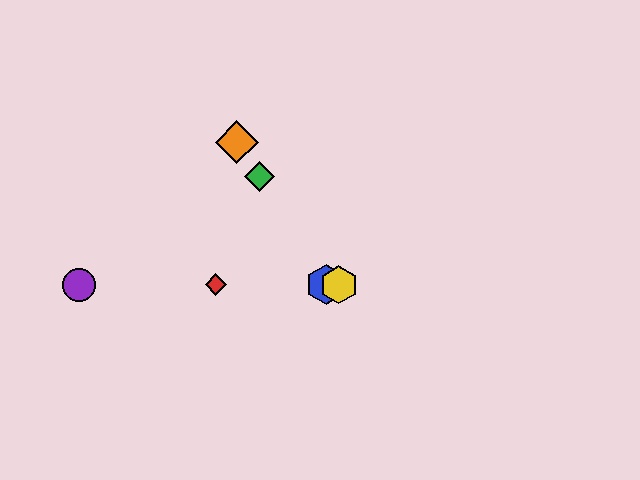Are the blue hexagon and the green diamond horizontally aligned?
No, the blue hexagon is at y≈285 and the green diamond is at y≈176.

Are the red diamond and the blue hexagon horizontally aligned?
Yes, both are at y≈285.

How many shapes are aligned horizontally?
4 shapes (the red diamond, the blue hexagon, the yellow hexagon, the purple circle) are aligned horizontally.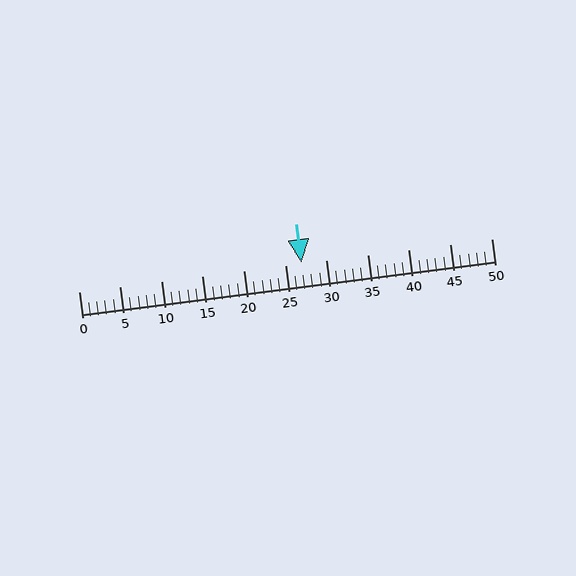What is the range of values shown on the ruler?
The ruler shows values from 0 to 50.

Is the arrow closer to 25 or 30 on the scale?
The arrow is closer to 25.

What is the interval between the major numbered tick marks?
The major tick marks are spaced 5 units apart.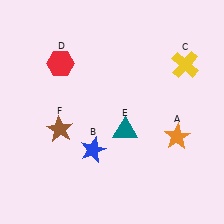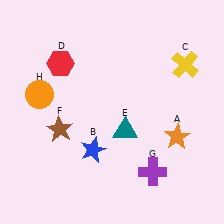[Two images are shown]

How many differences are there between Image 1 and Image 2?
There are 2 differences between the two images.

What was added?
A purple cross (G), an orange circle (H) were added in Image 2.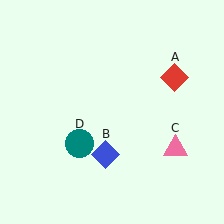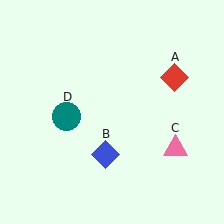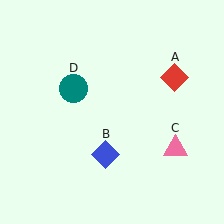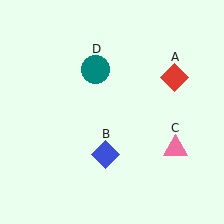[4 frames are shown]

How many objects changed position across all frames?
1 object changed position: teal circle (object D).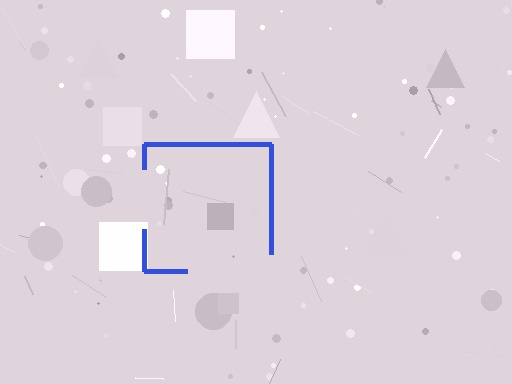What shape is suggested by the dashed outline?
The dashed outline suggests a square.